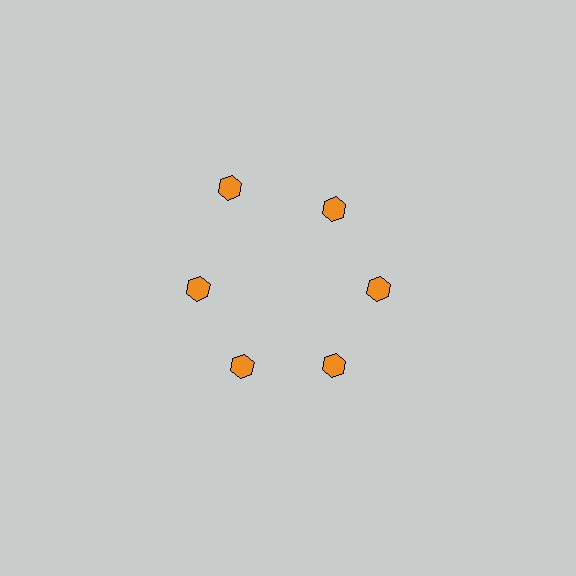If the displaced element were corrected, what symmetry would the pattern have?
It would have 6-fold rotational symmetry — the pattern would map onto itself every 60 degrees.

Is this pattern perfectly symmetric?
No. The 6 orange hexagons are arranged in a ring, but one element near the 11 o'clock position is pushed outward from the center, breaking the 6-fold rotational symmetry.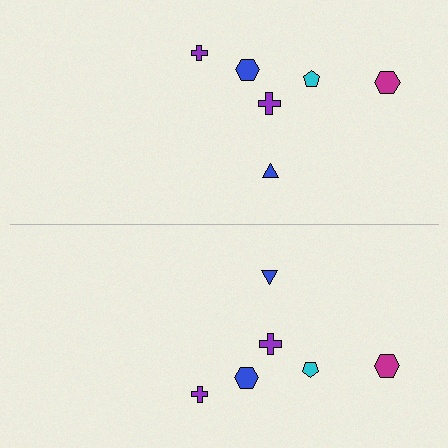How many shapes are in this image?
There are 12 shapes in this image.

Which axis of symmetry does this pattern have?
The pattern has a horizontal axis of symmetry running through the center of the image.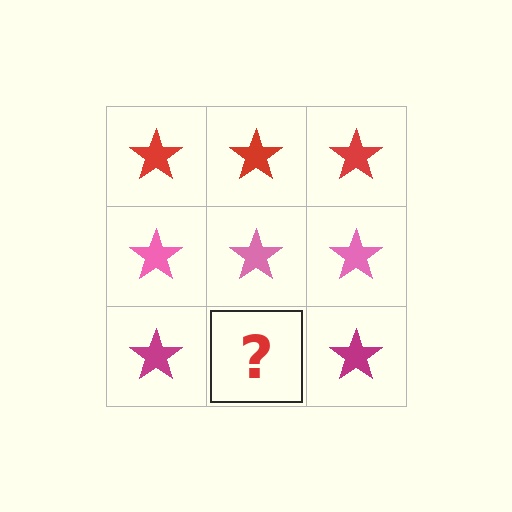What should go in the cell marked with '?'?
The missing cell should contain a magenta star.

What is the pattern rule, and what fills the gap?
The rule is that each row has a consistent color. The gap should be filled with a magenta star.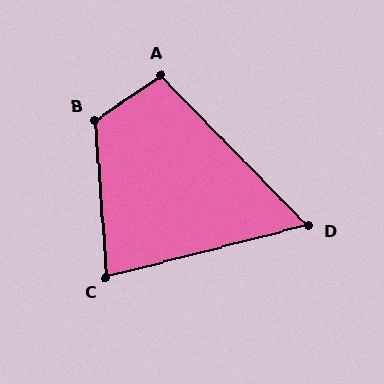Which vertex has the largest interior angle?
B, at approximately 120 degrees.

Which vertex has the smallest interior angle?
D, at approximately 60 degrees.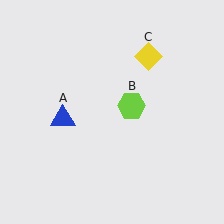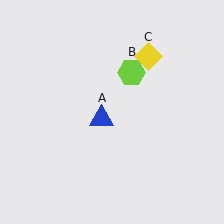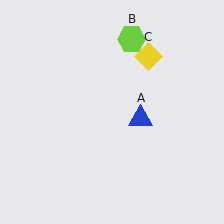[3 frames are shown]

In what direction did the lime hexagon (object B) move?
The lime hexagon (object B) moved up.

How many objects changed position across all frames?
2 objects changed position: blue triangle (object A), lime hexagon (object B).